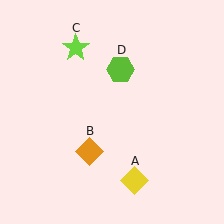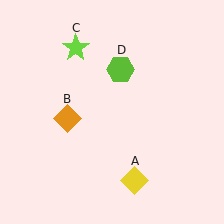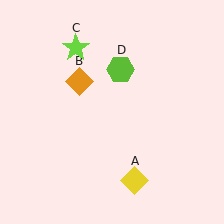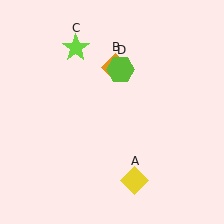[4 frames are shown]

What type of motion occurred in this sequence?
The orange diamond (object B) rotated clockwise around the center of the scene.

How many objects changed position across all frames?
1 object changed position: orange diamond (object B).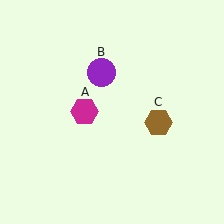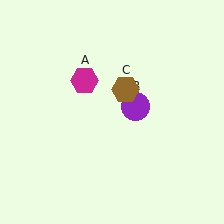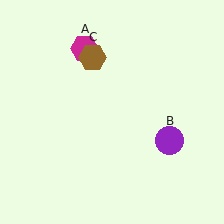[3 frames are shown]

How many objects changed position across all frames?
3 objects changed position: magenta hexagon (object A), purple circle (object B), brown hexagon (object C).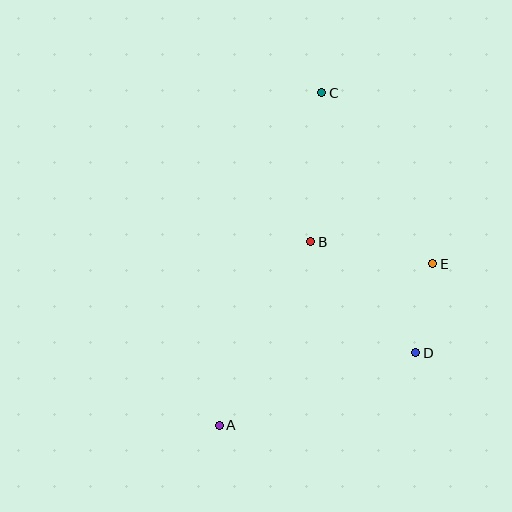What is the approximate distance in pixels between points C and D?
The distance between C and D is approximately 277 pixels.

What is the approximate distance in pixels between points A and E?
The distance between A and E is approximately 267 pixels.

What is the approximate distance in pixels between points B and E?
The distance between B and E is approximately 124 pixels.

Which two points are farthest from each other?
Points A and C are farthest from each other.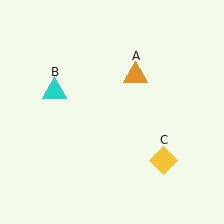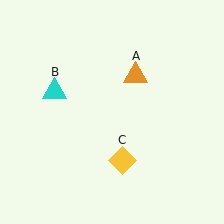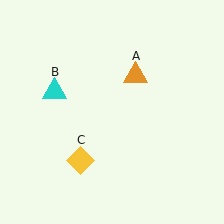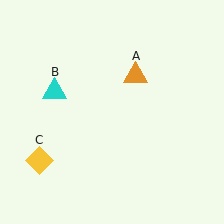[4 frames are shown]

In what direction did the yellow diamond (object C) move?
The yellow diamond (object C) moved left.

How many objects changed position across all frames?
1 object changed position: yellow diamond (object C).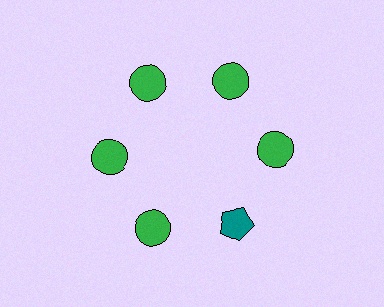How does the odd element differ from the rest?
It differs in both color (teal instead of green) and shape (pentagon instead of circle).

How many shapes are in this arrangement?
There are 6 shapes arranged in a ring pattern.